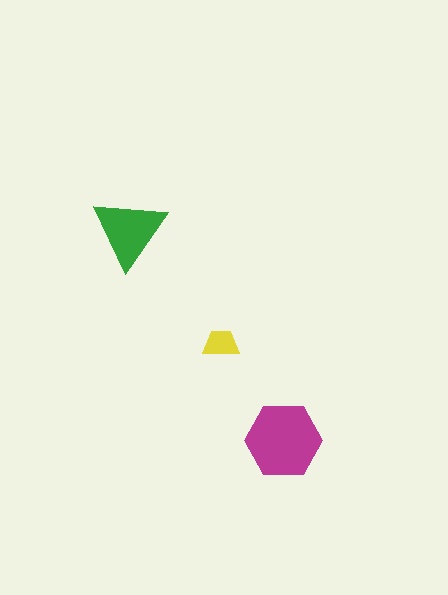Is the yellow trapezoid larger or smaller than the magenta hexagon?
Smaller.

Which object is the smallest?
The yellow trapezoid.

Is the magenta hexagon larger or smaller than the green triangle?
Larger.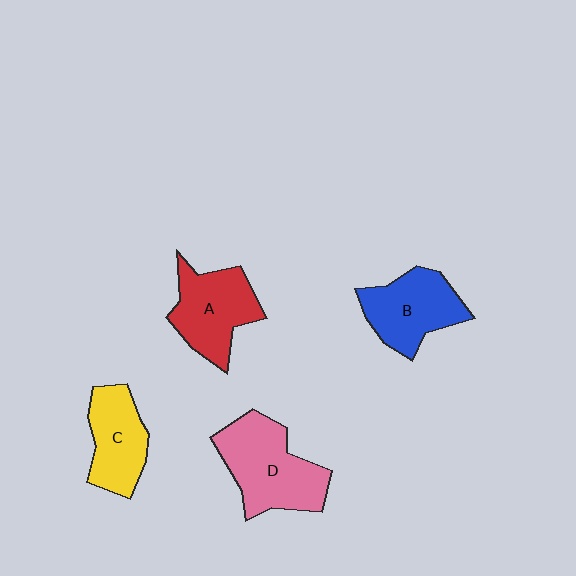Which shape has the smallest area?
Shape C (yellow).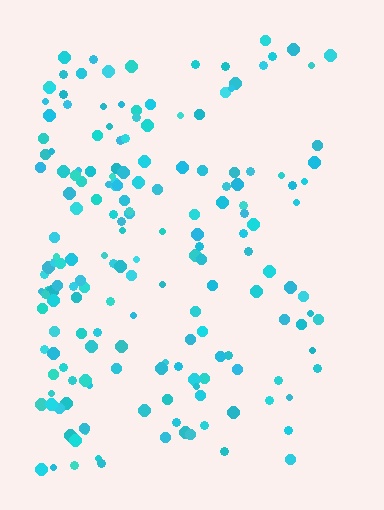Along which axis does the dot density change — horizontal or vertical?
Horizontal.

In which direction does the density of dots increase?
From right to left, with the left side densest.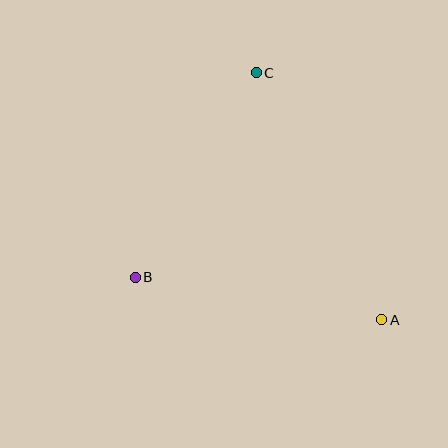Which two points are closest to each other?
Points B and C are closest to each other.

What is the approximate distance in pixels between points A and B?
The distance between A and B is approximately 250 pixels.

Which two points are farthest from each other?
Points A and C are farthest from each other.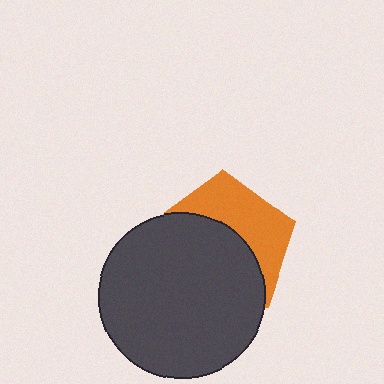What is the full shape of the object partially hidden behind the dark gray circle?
The partially hidden object is an orange pentagon.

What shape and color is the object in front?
The object in front is a dark gray circle.